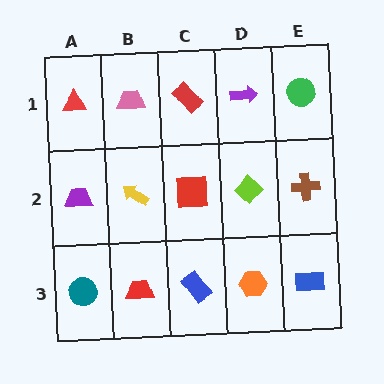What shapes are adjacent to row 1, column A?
A purple trapezoid (row 2, column A), a pink trapezoid (row 1, column B).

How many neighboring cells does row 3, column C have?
3.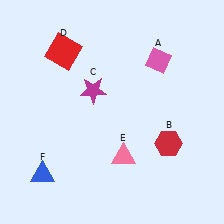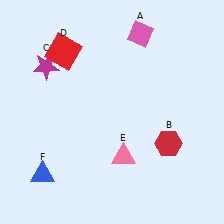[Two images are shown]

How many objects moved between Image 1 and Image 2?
2 objects moved between the two images.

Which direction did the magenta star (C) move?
The magenta star (C) moved left.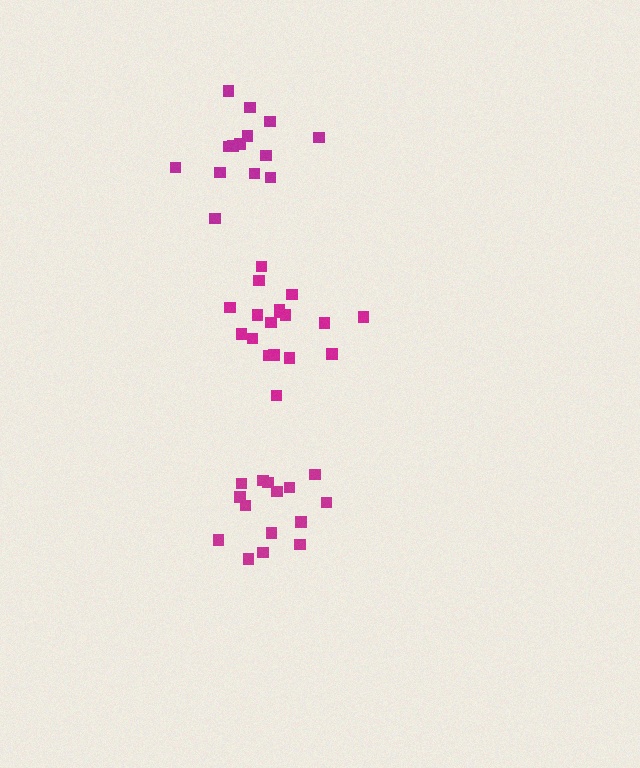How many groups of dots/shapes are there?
There are 3 groups.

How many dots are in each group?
Group 1: 18 dots, Group 2: 15 dots, Group 3: 14 dots (47 total).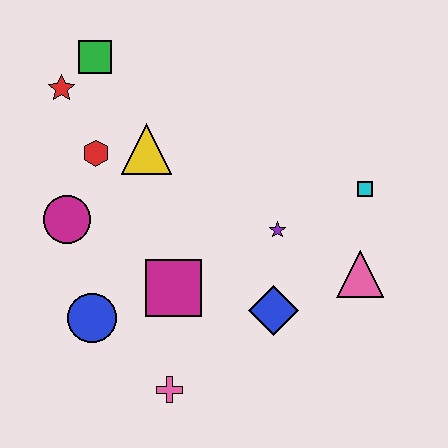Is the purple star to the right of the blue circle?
Yes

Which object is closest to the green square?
The red star is closest to the green square.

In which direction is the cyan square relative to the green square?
The cyan square is to the right of the green square.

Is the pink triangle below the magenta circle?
Yes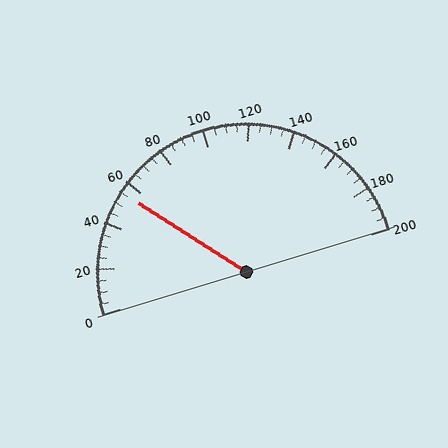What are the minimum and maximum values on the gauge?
The gauge ranges from 0 to 200.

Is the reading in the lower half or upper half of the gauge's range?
The reading is in the lower half of the range (0 to 200).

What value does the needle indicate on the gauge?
The needle indicates approximately 55.